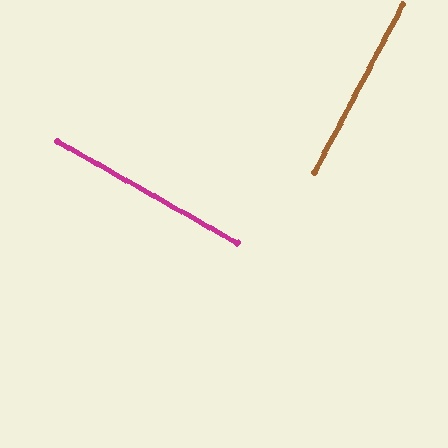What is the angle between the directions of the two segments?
Approximately 88 degrees.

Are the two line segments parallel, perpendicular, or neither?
Perpendicular — they meet at approximately 88°.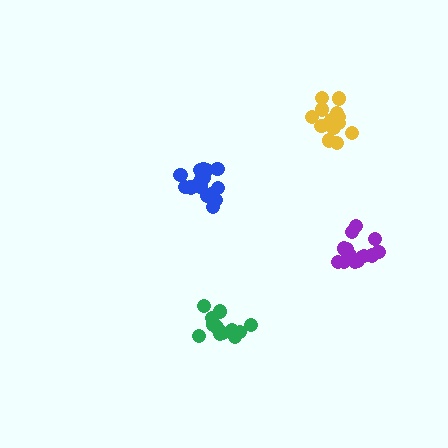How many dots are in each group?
Group 1: 13 dots, Group 2: 18 dots, Group 3: 15 dots, Group 4: 14 dots (60 total).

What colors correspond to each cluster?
The clusters are colored: green, blue, purple, yellow.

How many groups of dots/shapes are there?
There are 4 groups.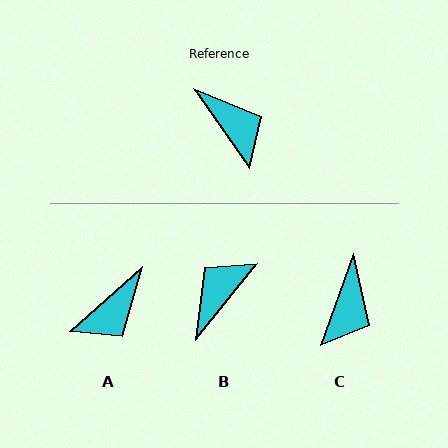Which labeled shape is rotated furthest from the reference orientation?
B, about 106 degrees away.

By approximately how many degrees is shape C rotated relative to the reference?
Approximately 55 degrees clockwise.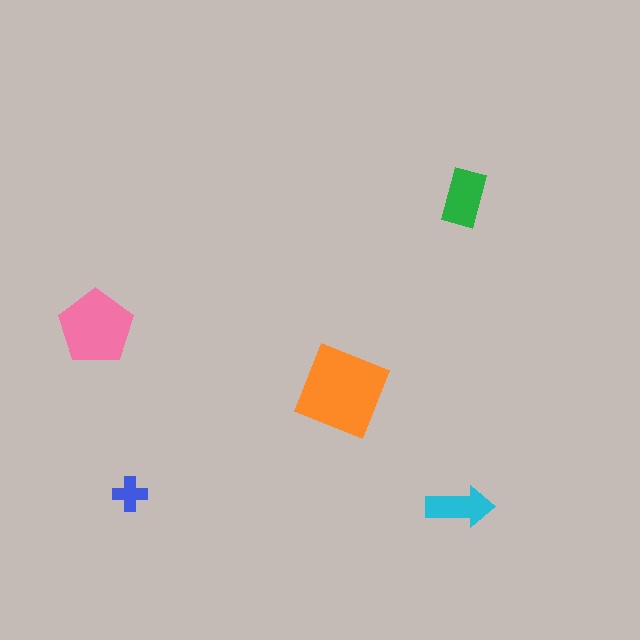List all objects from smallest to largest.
The blue cross, the cyan arrow, the green rectangle, the pink pentagon, the orange square.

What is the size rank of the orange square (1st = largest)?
1st.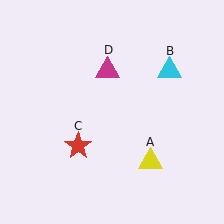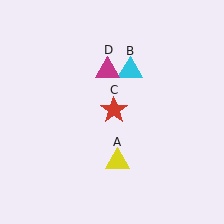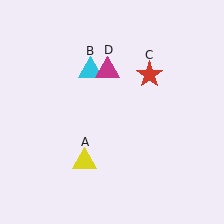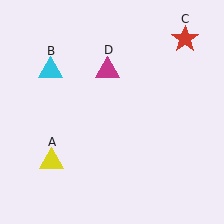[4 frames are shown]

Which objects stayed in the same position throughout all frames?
Magenta triangle (object D) remained stationary.